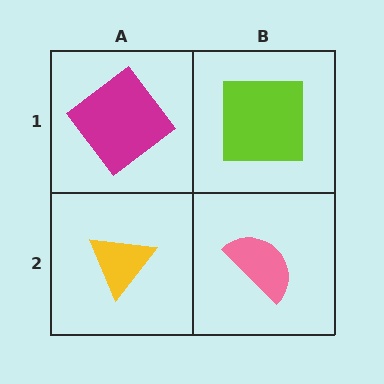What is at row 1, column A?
A magenta diamond.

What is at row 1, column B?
A lime square.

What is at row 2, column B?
A pink semicircle.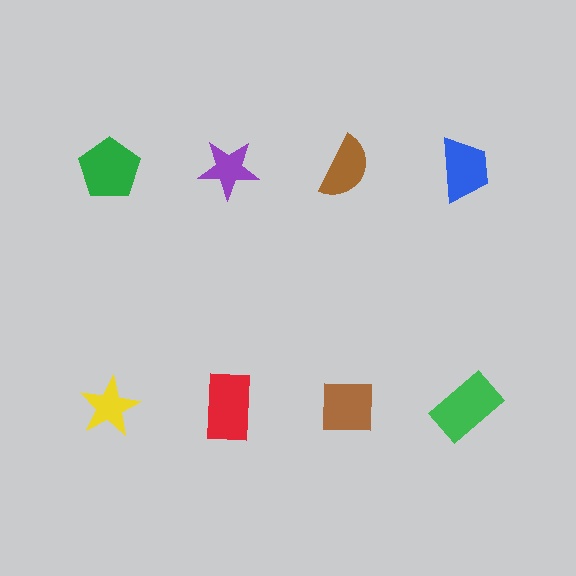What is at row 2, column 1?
A yellow star.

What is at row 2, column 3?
A brown square.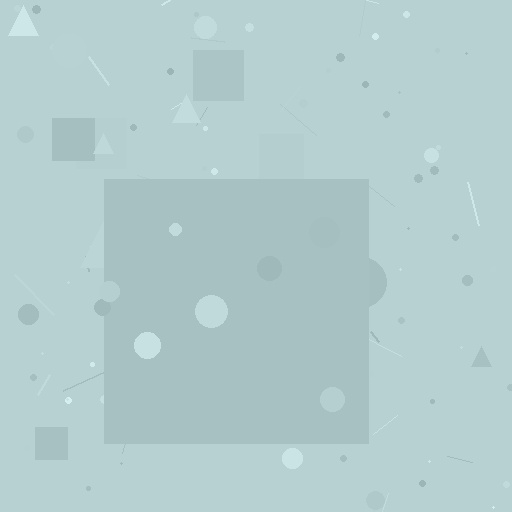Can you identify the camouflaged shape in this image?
The camouflaged shape is a square.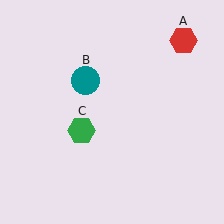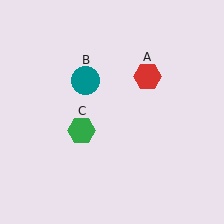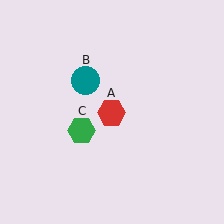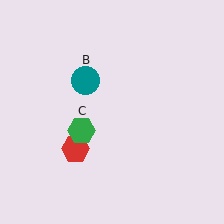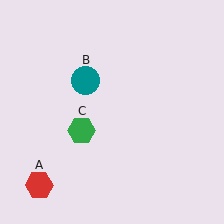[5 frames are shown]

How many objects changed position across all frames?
1 object changed position: red hexagon (object A).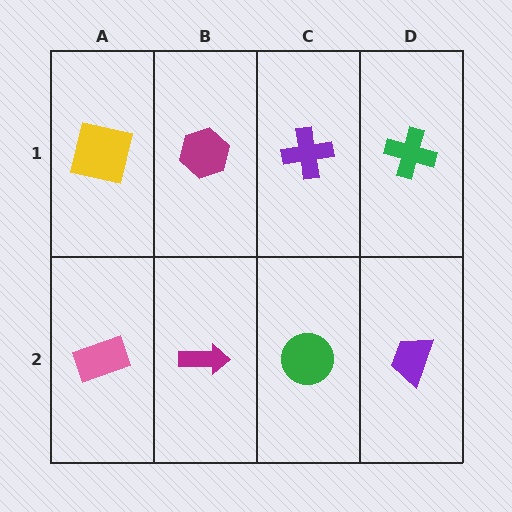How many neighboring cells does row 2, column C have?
3.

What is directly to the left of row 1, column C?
A magenta hexagon.